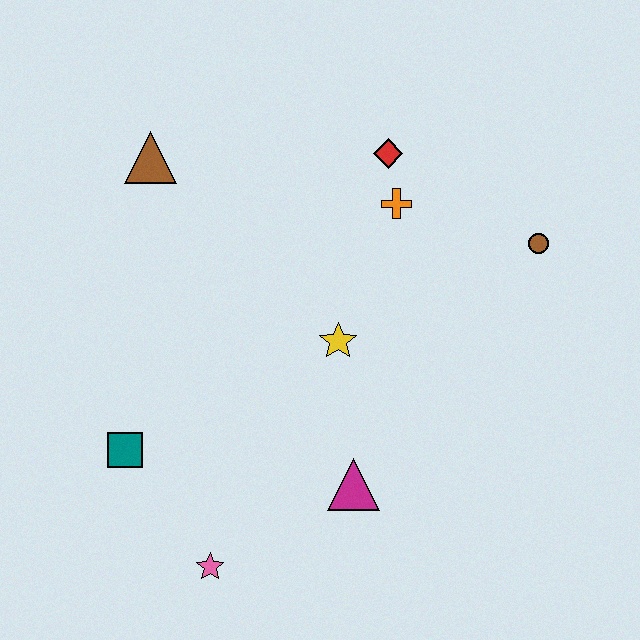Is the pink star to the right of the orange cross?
No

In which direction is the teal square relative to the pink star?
The teal square is above the pink star.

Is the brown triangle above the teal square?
Yes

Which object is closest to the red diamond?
The orange cross is closest to the red diamond.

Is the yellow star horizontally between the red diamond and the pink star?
Yes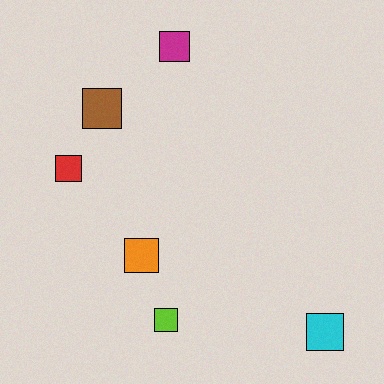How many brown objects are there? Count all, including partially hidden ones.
There is 1 brown object.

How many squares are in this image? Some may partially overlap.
There are 6 squares.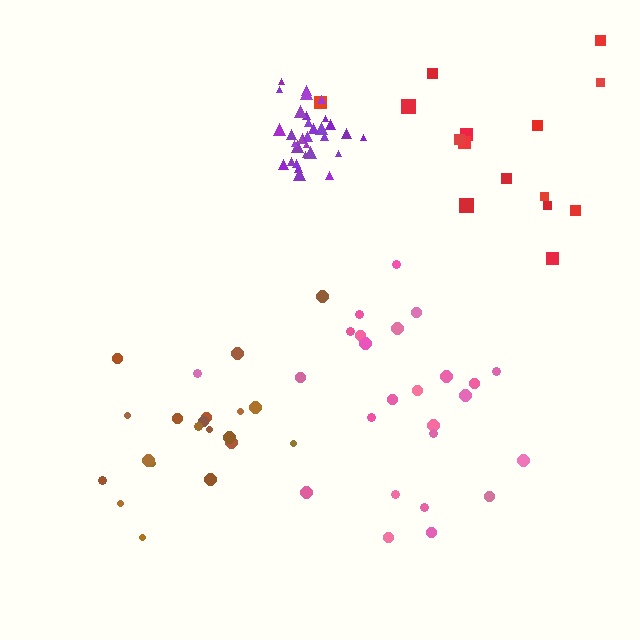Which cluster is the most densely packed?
Purple.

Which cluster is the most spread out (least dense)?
Red.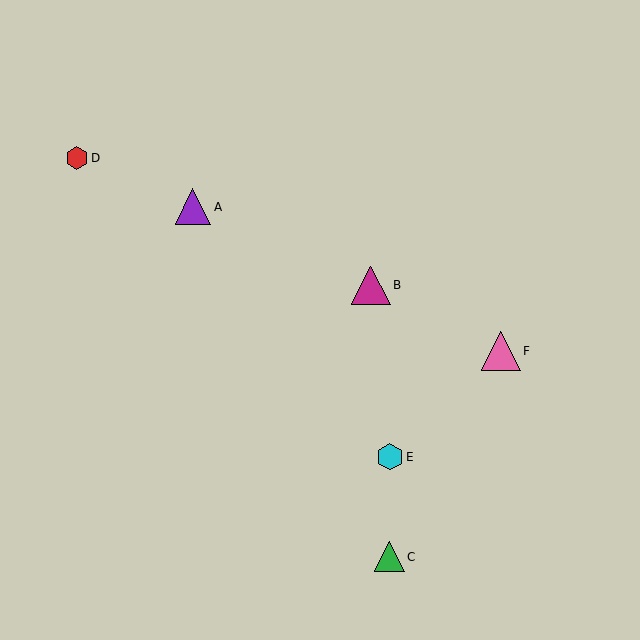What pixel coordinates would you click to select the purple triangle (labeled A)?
Click at (193, 207) to select the purple triangle A.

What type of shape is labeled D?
Shape D is a red hexagon.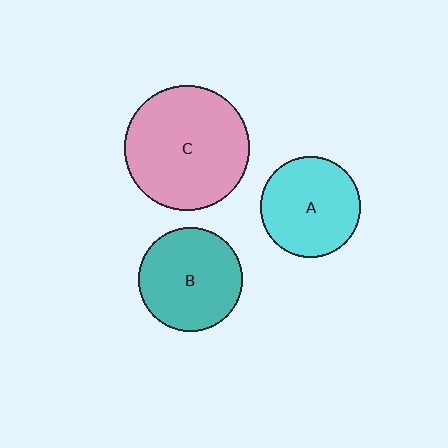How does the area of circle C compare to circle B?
Approximately 1.4 times.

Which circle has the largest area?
Circle C (pink).